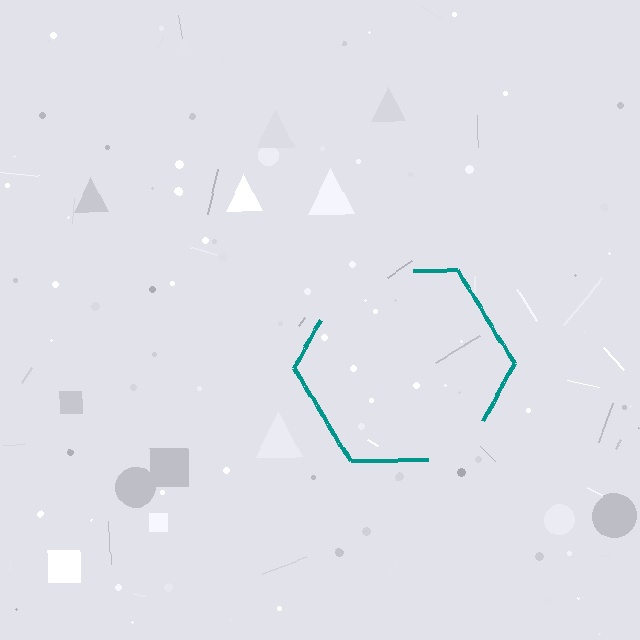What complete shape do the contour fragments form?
The contour fragments form a hexagon.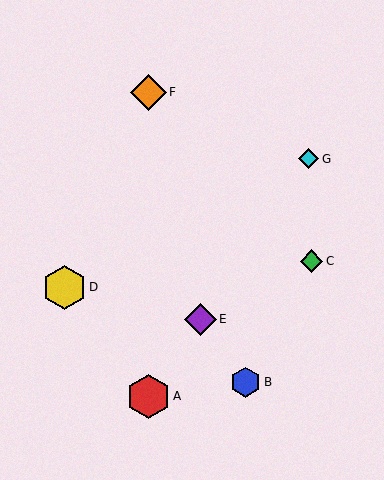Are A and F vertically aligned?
Yes, both are at x≈148.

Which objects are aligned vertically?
Objects A, F are aligned vertically.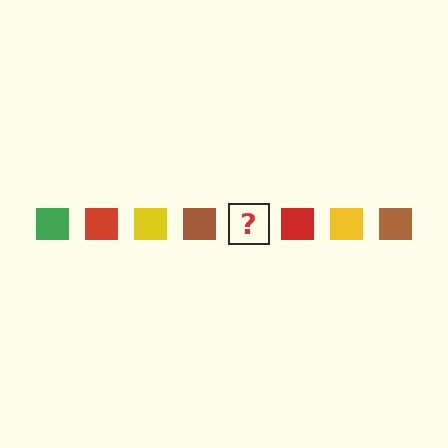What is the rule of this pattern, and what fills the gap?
The rule is that the pattern cycles through green, red, yellow, brown squares. The gap should be filled with a green square.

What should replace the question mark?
The question mark should be replaced with a green square.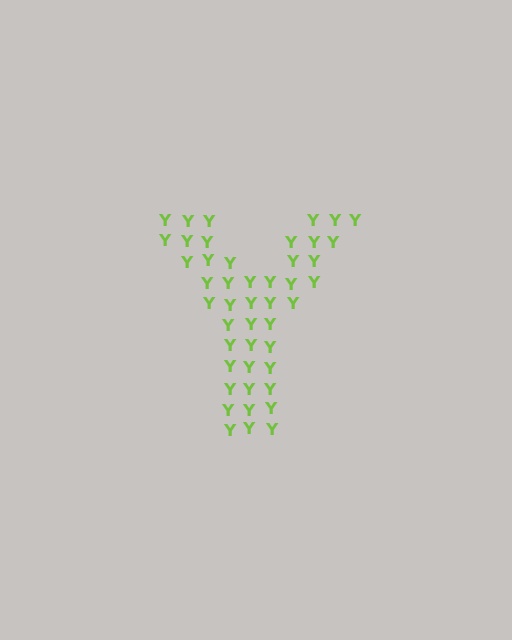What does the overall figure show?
The overall figure shows the letter Y.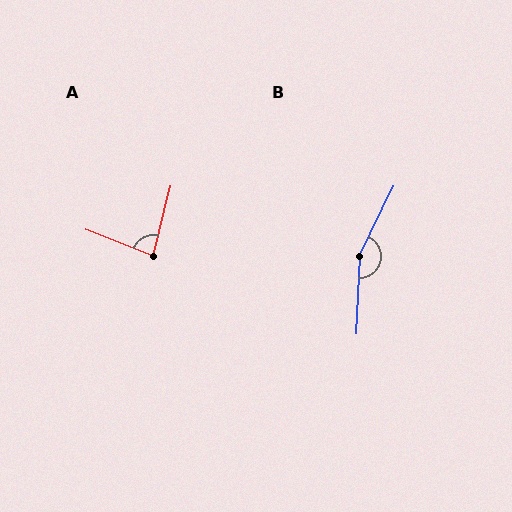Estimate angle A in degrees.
Approximately 82 degrees.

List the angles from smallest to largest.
A (82°), B (157°).